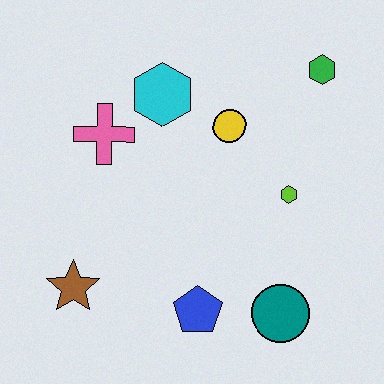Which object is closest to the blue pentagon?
The teal circle is closest to the blue pentagon.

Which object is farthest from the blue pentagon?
The green hexagon is farthest from the blue pentagon.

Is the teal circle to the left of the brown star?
No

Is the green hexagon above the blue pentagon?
Yes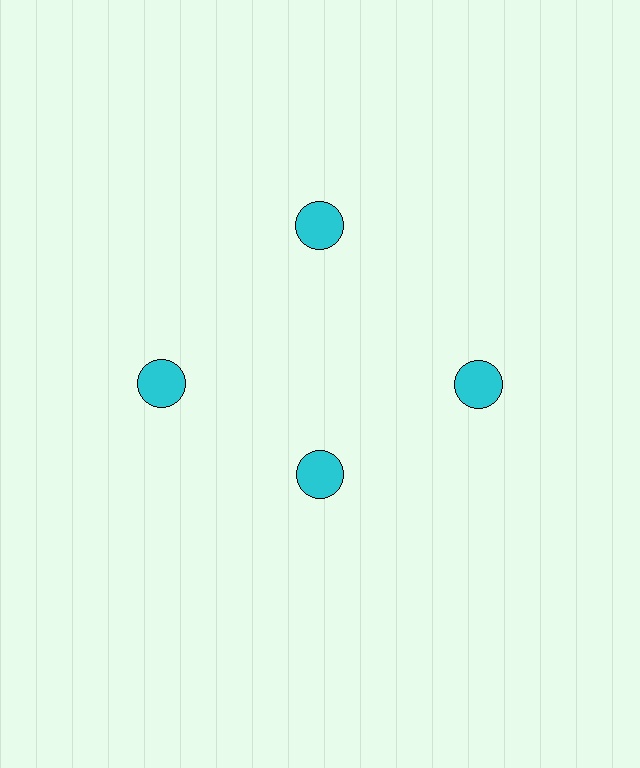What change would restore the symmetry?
The symmetry would be restored by moving it outward, back onto the ring so that all 4 circles sit at equal angles and equal distance from the center.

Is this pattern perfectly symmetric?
No. The 4 cyan circles are arranged in a ring, but one element near the 6 o'clock position is pulled inward toward the center, breaking the 4-fold rotational symmetry.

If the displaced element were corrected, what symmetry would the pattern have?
It would have 4-fold rotational symmetry — the pattern would map onto itself every 90 degrees.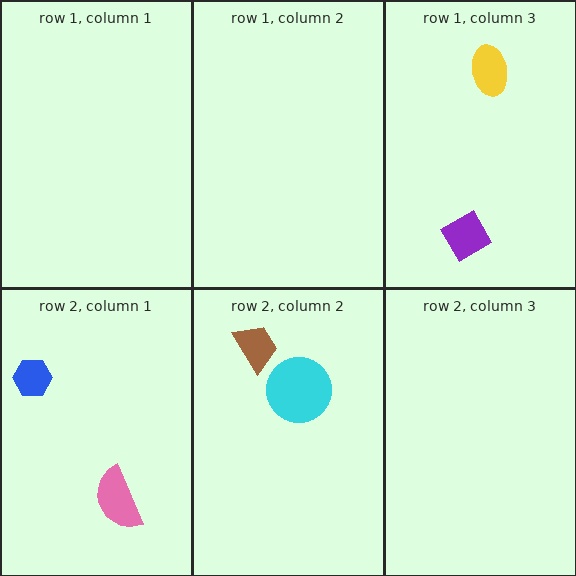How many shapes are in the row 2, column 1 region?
2.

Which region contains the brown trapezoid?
The row 2, column 2 region.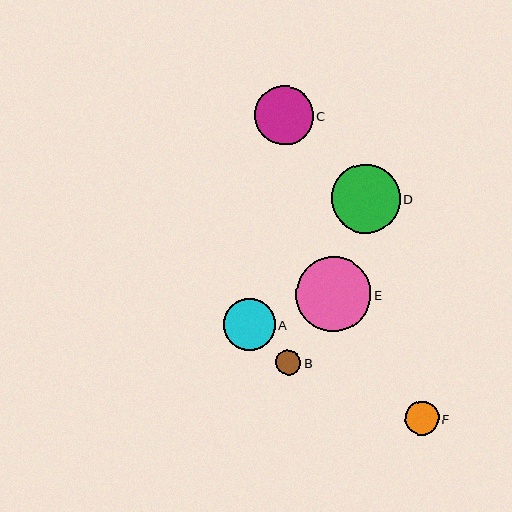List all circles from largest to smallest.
From largest to smallest: E, D, C, A, F, B.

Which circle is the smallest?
Circle B is the smallest with a size of approximately 25 pixels.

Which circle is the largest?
Circle E is the largest with a size of approximately 75 pixels.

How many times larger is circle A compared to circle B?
Circle A is approximately 2.1 times the size of circle B.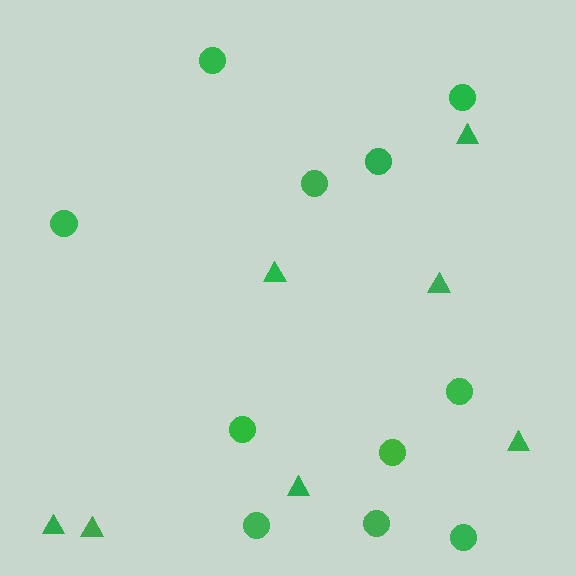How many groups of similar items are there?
There are 2 groups: one group of triangles (7) and one group of circles (11).